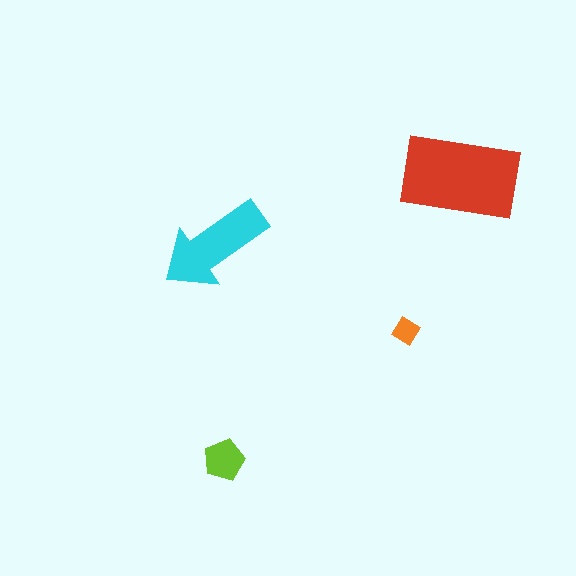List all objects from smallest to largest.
The orange diamond, the lime pentagon, the cyan arrow, the red rectangle.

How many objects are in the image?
There are 4 objects in the image.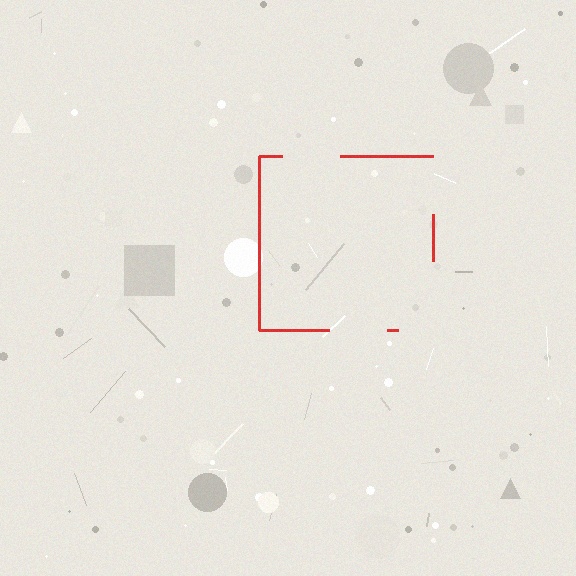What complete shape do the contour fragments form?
The contour fragments form a square.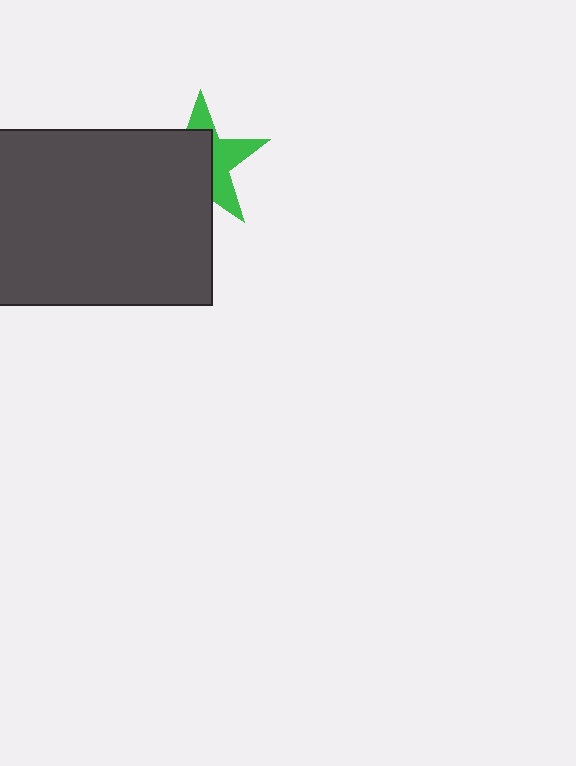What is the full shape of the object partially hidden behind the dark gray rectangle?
The partially hidden object is a green star.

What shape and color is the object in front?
The object in front is a dark gray rectangle.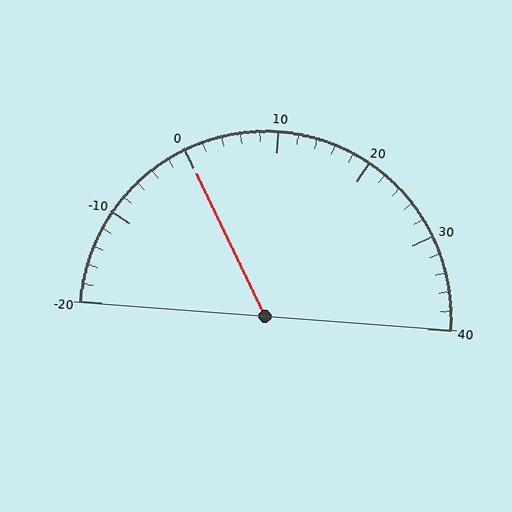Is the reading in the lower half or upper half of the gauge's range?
The reading is in the lower half of the range (-20 to 40).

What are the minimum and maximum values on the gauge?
The gauge ranges from -20 to 40.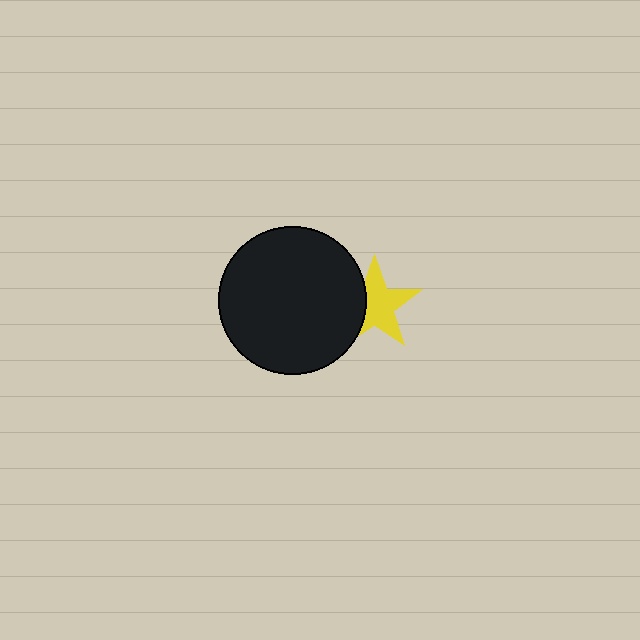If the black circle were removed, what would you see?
You would see the complete yellow star.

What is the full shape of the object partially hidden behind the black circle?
The partially hidden object is a yellow star.